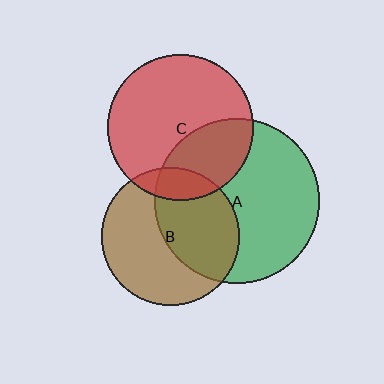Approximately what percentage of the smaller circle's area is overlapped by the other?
Approximately 45%.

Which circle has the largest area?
Circle A (green).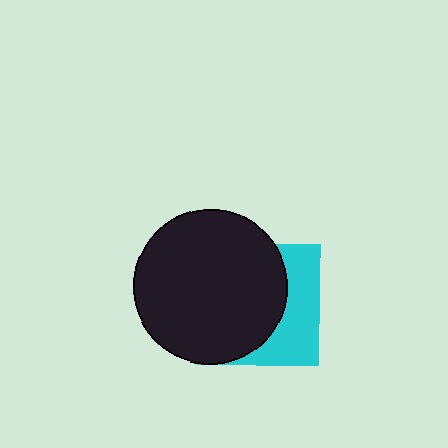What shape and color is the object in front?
The object in front is a black circle.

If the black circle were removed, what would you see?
You would see the complete cyan square.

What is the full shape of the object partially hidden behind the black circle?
The partially hidden object is a cyan square.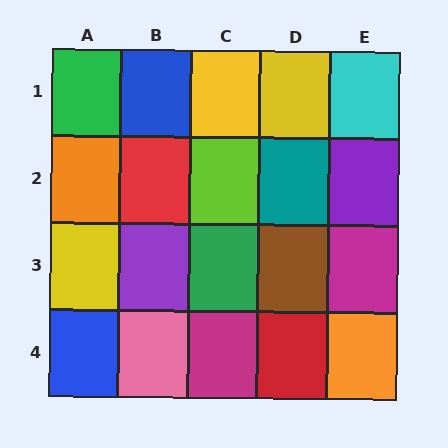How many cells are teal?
1 cell is teal.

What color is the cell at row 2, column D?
Teal.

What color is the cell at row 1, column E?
Cyan.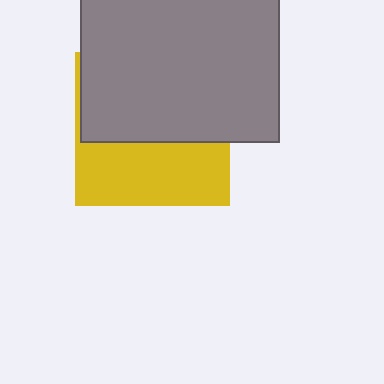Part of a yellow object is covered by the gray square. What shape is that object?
It is a square.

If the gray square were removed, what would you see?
You would see the complete yellow square.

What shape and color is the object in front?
The object in front is a gray square.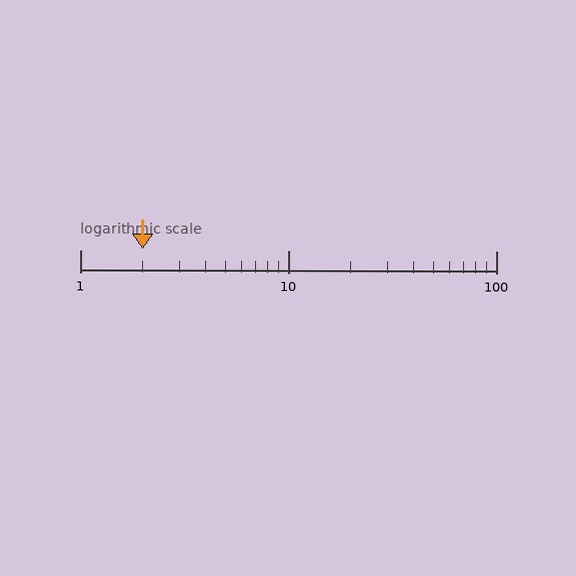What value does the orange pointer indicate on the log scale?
The pointer indicates approximately 2.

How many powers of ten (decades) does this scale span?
The scale spans 2 decades, from 1 to 100.